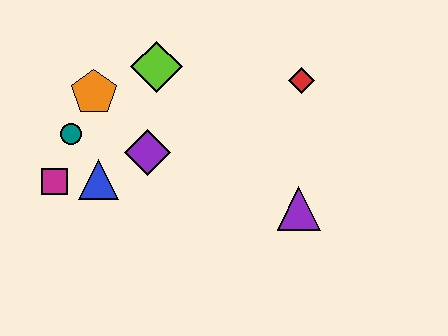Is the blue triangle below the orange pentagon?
Yes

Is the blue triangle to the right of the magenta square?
Yes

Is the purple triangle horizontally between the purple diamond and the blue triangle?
No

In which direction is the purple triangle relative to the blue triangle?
The purple triangle is to the right of the blue triangle.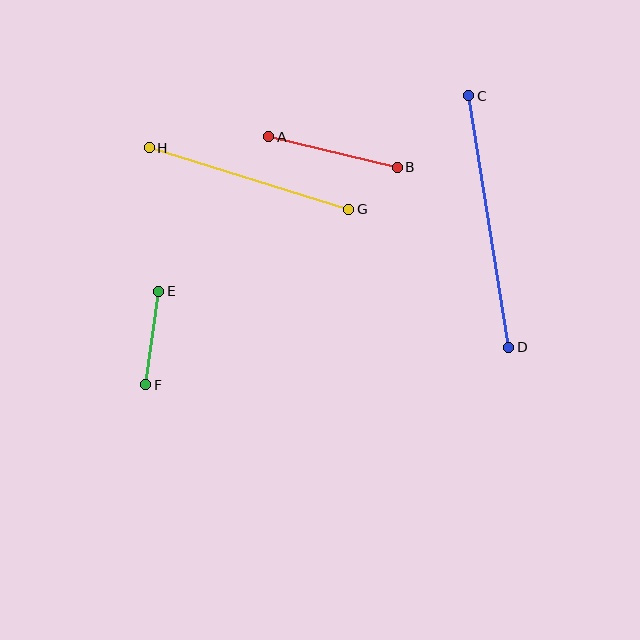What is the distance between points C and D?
The distance is approximately 255 pixels.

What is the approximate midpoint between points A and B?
The midpoint is at approximately (333, 152) pixels.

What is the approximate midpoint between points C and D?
The midpoint is at approximately (489, 222) pixels.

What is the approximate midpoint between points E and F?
The midpoint is at approximately (152, 338) pixels.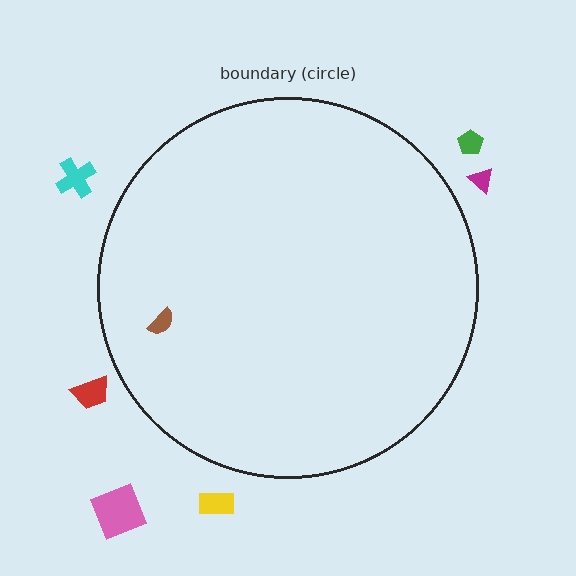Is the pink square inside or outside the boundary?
Outside.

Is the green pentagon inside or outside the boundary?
Outside.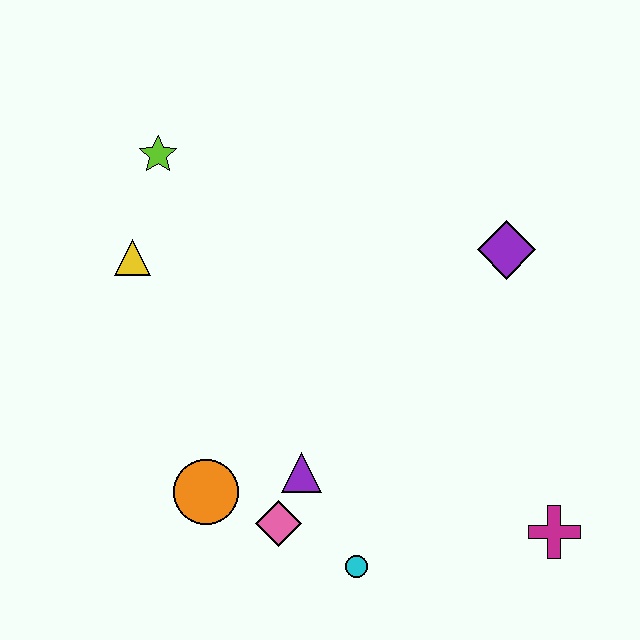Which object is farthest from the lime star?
The magenta cross is farthest from the lime star.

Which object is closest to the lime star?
The yellow triangle is closest to the lime star.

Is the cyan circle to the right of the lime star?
Yes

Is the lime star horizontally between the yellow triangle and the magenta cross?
Yes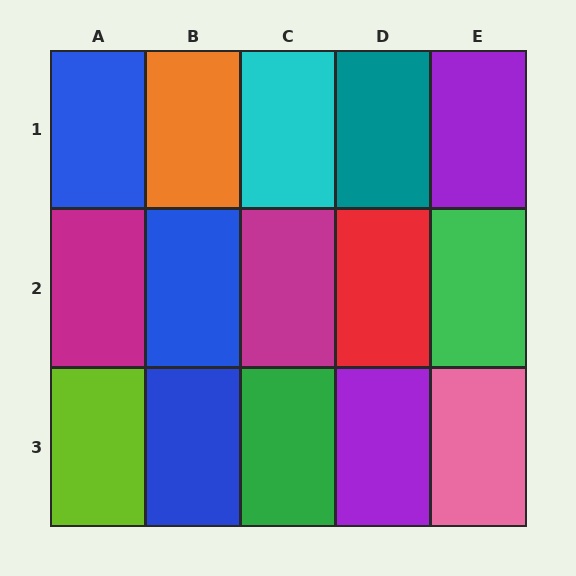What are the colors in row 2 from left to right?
Magenta, blue, magenta, red, green.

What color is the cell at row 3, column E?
Pink.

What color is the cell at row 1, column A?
Blue.